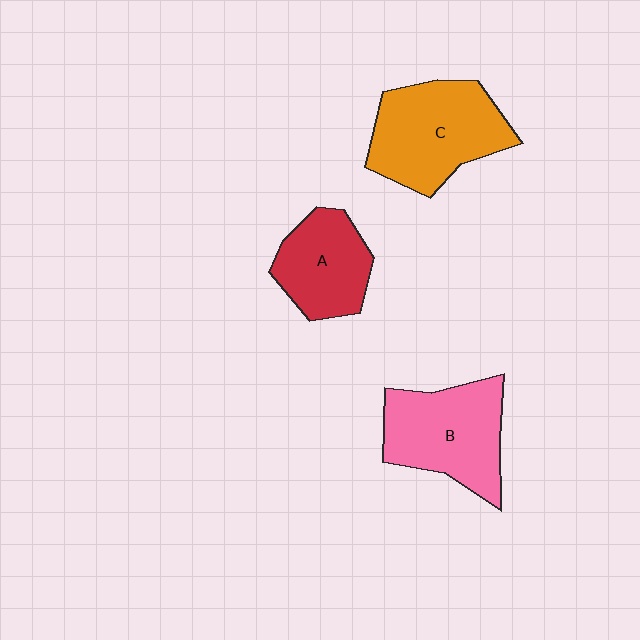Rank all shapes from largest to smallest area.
From largest to smallest: C (orange), B (pink), A (red).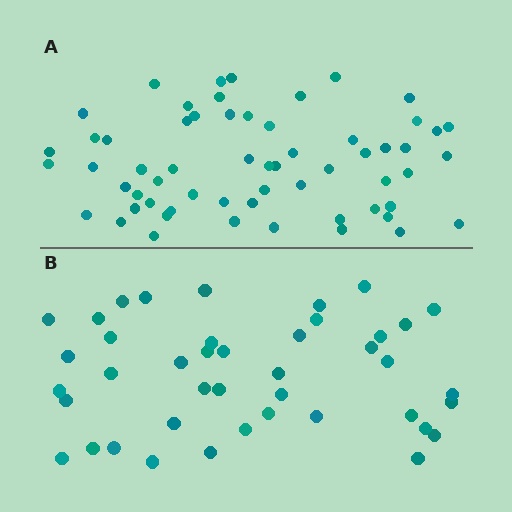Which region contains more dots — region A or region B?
Region A (the top region) has more dots.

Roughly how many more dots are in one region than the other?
Region A has approximately 20 more dots than region B.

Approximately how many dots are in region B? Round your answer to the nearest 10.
About 40 dots. (The exact count is 42, which rounds to 40.)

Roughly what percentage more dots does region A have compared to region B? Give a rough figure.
About 45% more.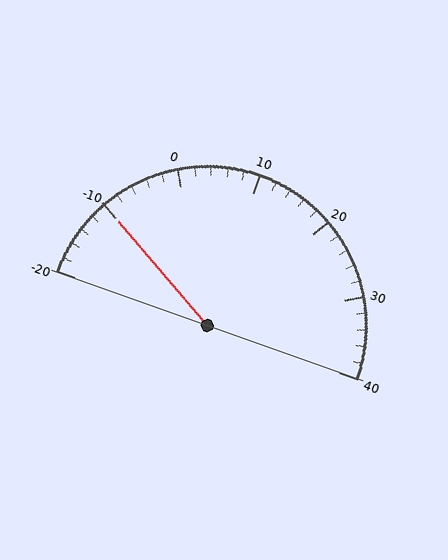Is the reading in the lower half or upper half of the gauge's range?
The reading is in the lower half of the range (-20 to 40).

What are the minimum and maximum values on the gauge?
The gauge ranges from -20 to 40.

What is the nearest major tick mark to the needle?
The nearest major tick mark is -10.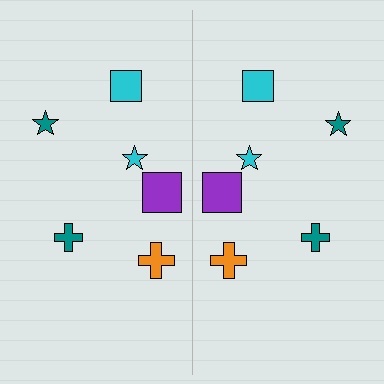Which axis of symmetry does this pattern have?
The pattern has a vertical axis of symmetry running through the center of the image.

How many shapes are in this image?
There are 12 shapes in this image.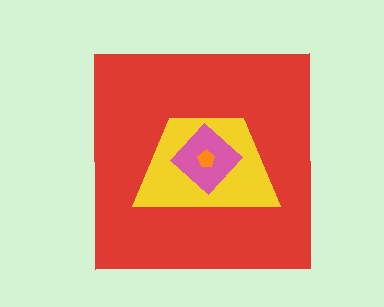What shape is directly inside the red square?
The yellow trapezoid.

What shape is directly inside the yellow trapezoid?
The pink diamond.